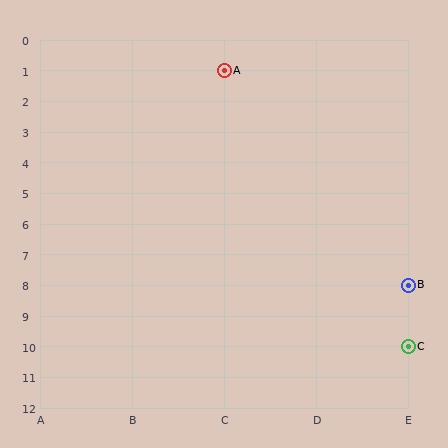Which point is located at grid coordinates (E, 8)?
Point B is at (E, 8).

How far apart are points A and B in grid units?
Points A and B are 2 columns and 7 rows apart (about 7.3 grid units diagonally).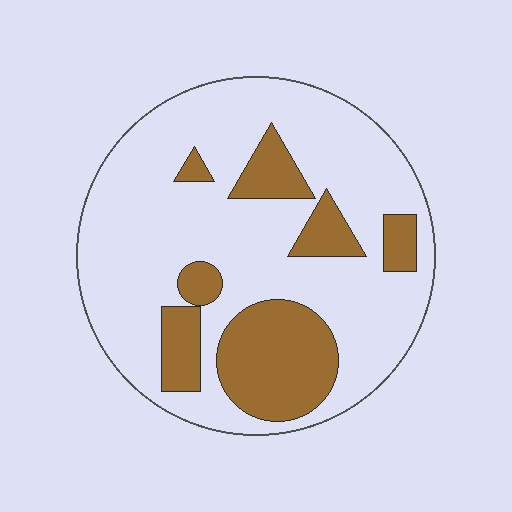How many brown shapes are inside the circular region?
7.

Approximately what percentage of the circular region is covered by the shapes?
Approximately 25%.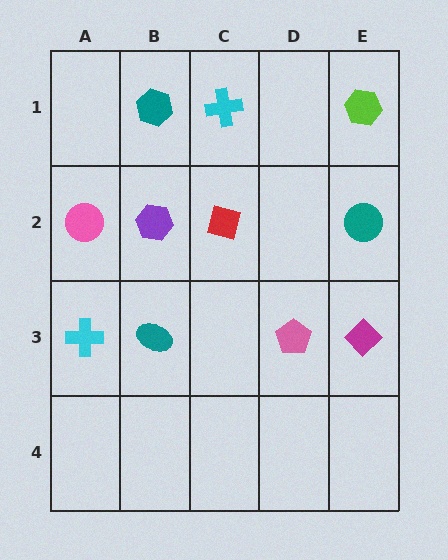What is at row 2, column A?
A pink circle.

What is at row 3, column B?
A teal ellipse.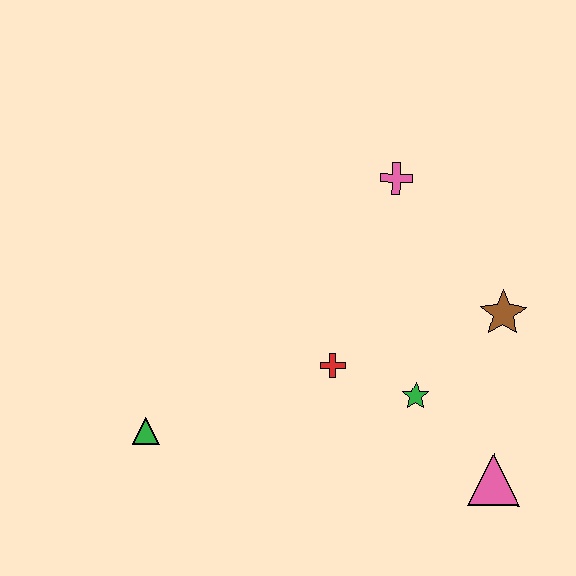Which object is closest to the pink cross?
The brown star is closest to the pink cross.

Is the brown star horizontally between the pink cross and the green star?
No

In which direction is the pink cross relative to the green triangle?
The pink cross is above the green triangle.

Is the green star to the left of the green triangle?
No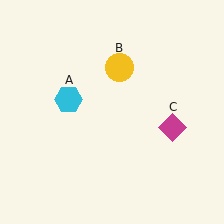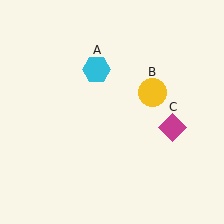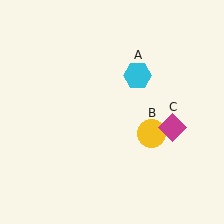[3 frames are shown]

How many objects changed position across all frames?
2 objects changed position: cyan hexagon (object A), yellow circle (object B).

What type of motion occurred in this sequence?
The cyan hexagon (object A), yellow circle (object B) rotated clockwise around the center of the scene.